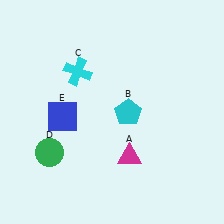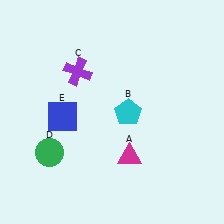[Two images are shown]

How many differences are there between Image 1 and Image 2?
There is 1 difference between the two images.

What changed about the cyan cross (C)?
In Image 1, C is cyan. In Image 2, it changed to purple.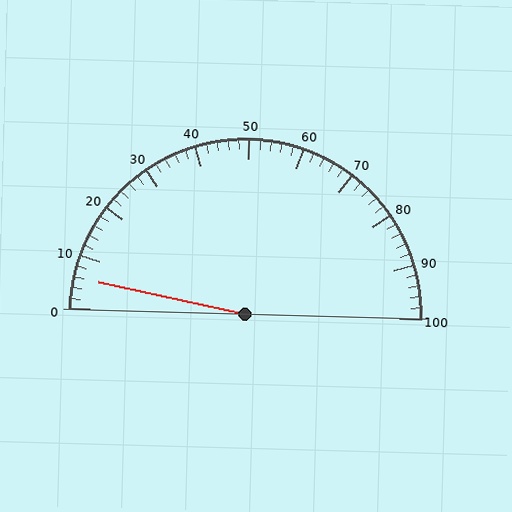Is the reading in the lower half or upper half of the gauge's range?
The reading is in the lower half of the range (0 to 100).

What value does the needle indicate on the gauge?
The needle indicates approximately 6.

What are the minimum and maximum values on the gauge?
The gauge ranges from 0 to 100.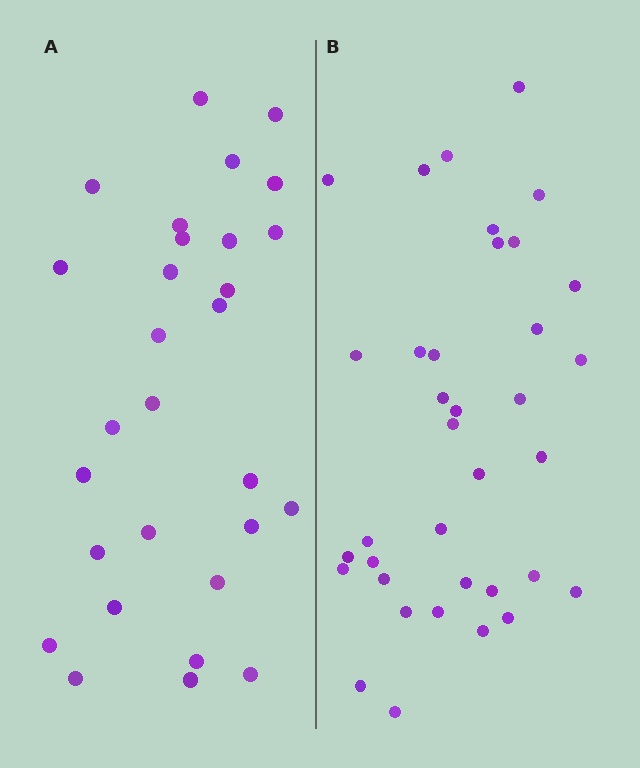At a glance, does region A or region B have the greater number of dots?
Region B (the right region) has more dots.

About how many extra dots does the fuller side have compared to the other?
Region B has roughly 8 or so more dots than region A.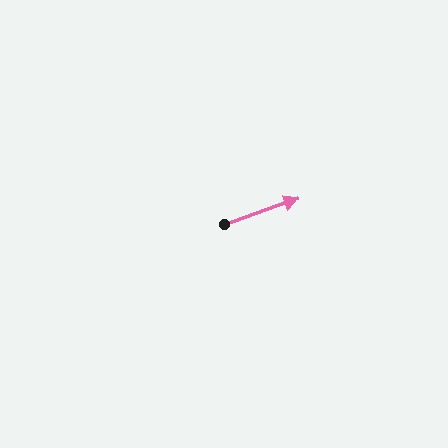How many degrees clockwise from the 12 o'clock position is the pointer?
Approximately 71 degrees.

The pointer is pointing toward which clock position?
Roughly 2 o'clock.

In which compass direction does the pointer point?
East.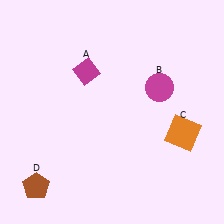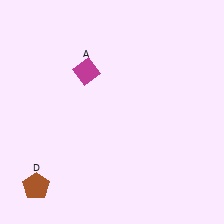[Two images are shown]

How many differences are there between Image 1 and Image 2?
There are 2 differences between the two images.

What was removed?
The magenta circle (B), the orange square (C) were removed in Image 2.